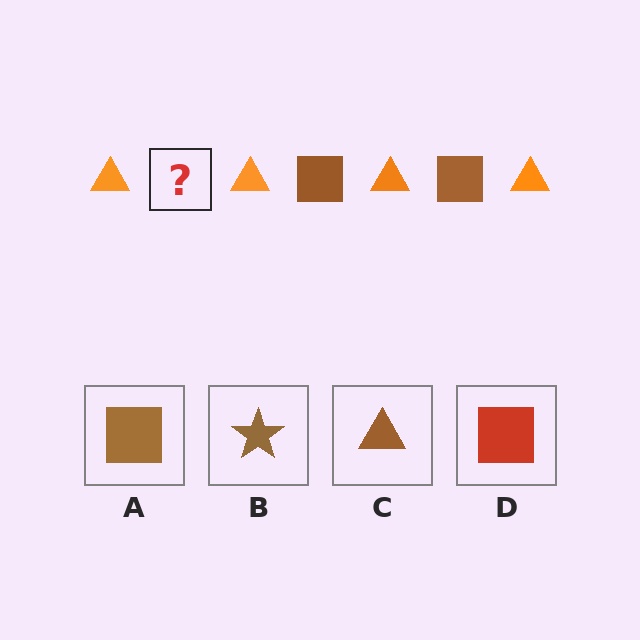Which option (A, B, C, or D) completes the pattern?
A.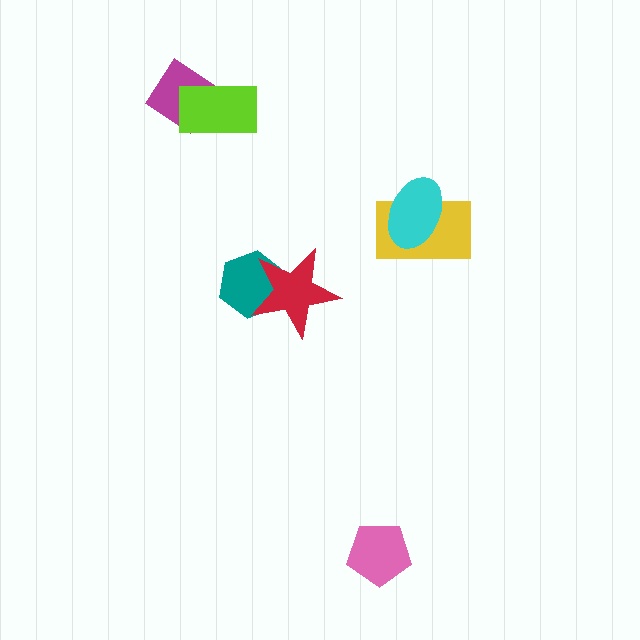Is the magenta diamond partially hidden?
Yes, it is partially covered by another shape.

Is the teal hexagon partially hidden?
Yes, it is partially covered by another shape.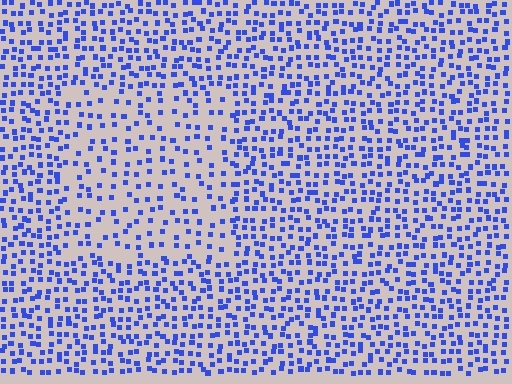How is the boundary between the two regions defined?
The boundary is defined by a change in element density (approximately 1.8x ratio). All elements are the same color, size, and shape.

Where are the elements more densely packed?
The elements are more densely packed outside the rectangle boundary.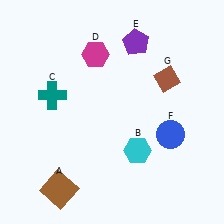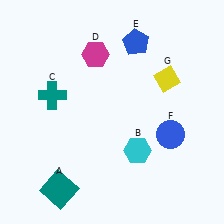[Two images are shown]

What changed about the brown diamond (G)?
In Image 1, G is brown. In Image 2, it changed to yellow.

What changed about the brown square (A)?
In Image 1, A is brown. In Image 2, it changed to teal.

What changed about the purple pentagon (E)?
In Image 1, E is purple. In Image 2, it changed to blue.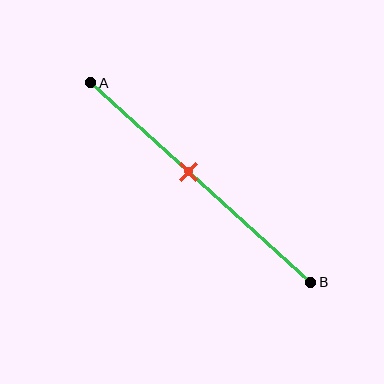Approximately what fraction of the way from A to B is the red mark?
The red mark is approximately 45% of the way from A to B.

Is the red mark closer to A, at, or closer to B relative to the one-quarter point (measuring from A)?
The red mark is closer to point B than the one-quarter point of segment AB.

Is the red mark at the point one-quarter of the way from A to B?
No, the mark is at about 45% from A, not at the 25% one-quarter point.